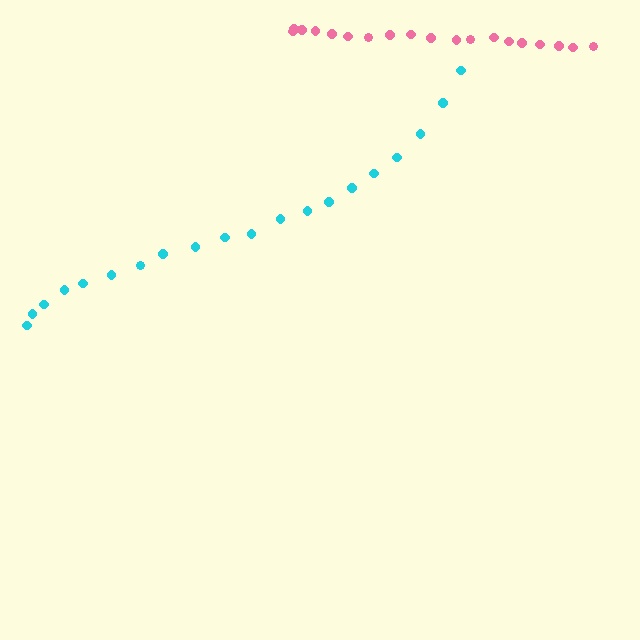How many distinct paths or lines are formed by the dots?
There are 2 distinct paths.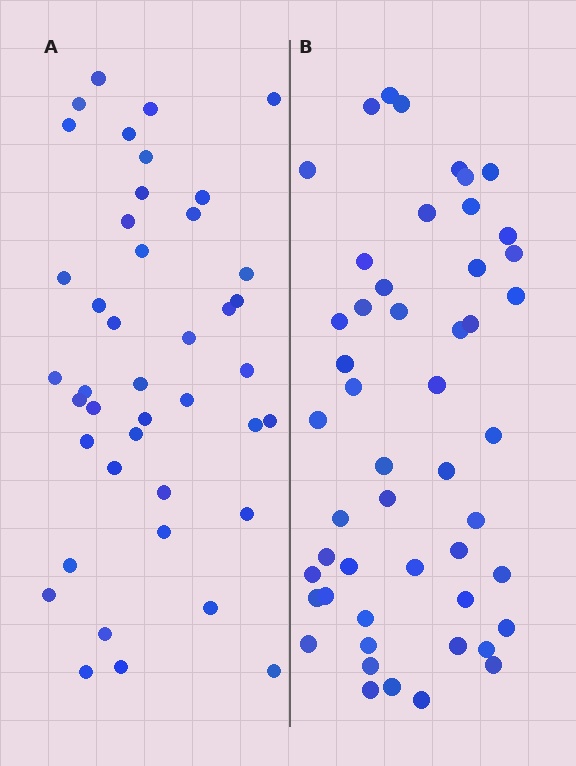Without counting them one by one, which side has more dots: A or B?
Region B (the right region) has more dots.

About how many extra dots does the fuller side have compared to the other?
Region B has roughly 8 or so more dots than region A.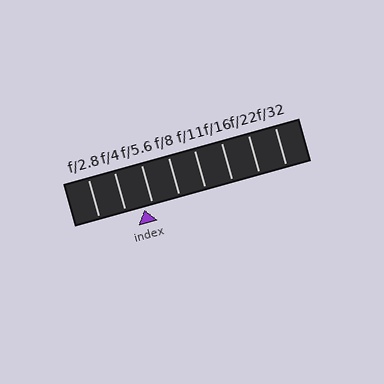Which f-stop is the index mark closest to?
The index mark is closest to f/5.6.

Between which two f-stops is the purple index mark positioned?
The index mark is between f/4 and f/5.6.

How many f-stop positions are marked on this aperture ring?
There are 8 f-stop positions marked.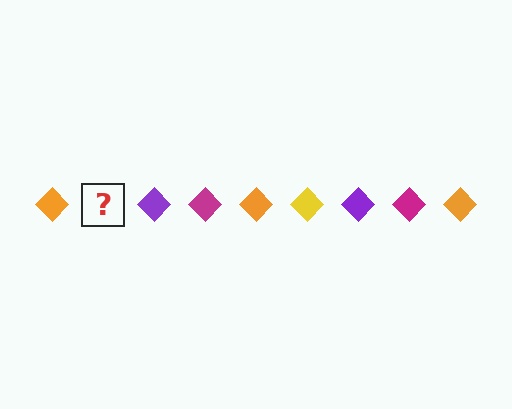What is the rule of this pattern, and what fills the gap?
The rule is that the pattern cycles through orange, yellow, purple, magenta diamonds. The gap should be filled with a yellow diamond.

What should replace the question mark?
The question mark should be replaced with a yellow diamond.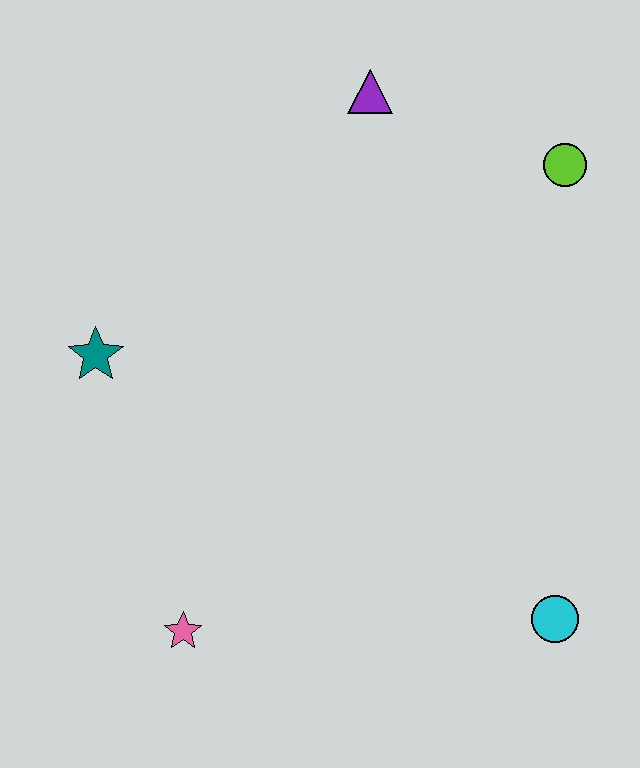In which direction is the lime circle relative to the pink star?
The lime circle is above the pink star.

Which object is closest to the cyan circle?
The pink star is closest to the cyan circle.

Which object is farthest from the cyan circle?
The purple triangle is farthest from the cyan circle.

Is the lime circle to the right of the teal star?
Yes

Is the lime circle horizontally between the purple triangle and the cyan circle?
No